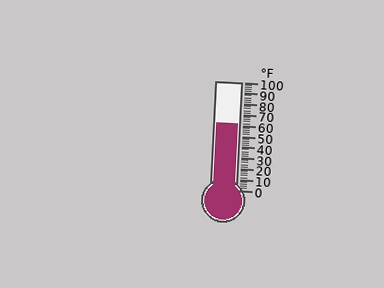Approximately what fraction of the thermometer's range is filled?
The thermometer is filled to approximately 60% of its range.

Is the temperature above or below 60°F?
The temperature is above 60°F.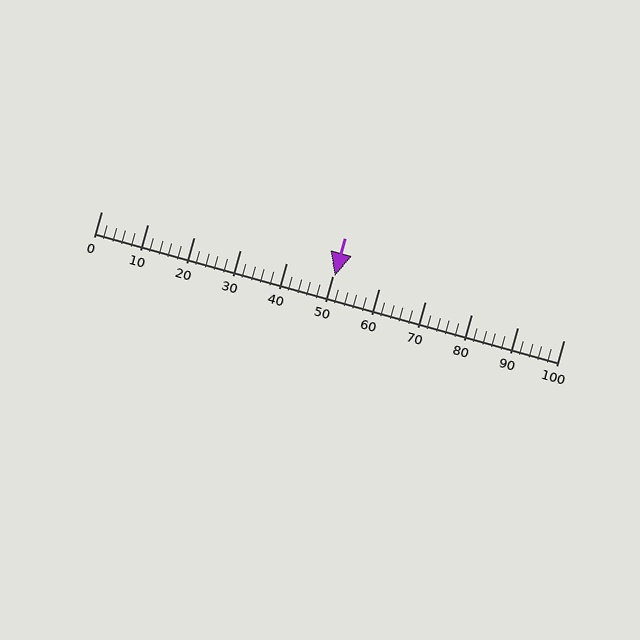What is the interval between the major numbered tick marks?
The major tick marks are spaced 10 units apart.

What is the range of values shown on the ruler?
The ruler shows values from 0 to 100.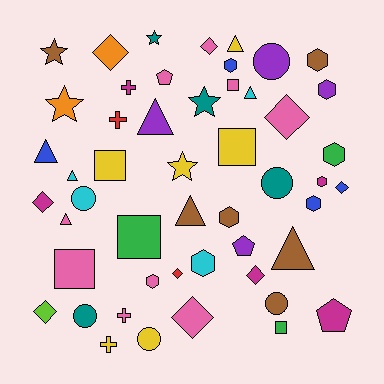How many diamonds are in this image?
There are 9 diamonds.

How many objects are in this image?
There are 50 objects.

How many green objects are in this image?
There are 3 green objects.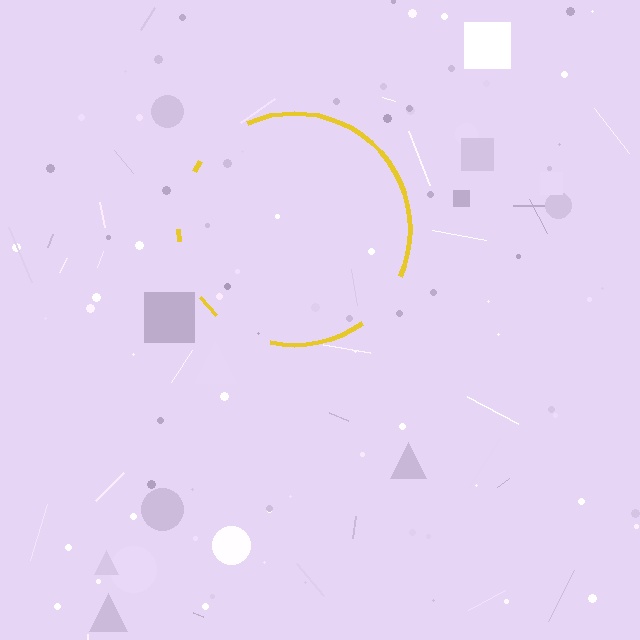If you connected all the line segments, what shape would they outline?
They would outline a circle.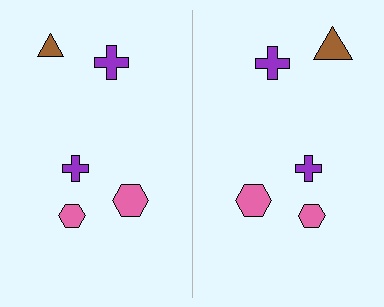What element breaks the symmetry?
The brown triangle on the right side has a different size than its mirror counterpart.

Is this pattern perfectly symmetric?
No, the pattern is not perfectly symmetric. The brown triangle on the right side has a different size than its mirror counterpart.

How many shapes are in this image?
There are 10 shapes in this image.